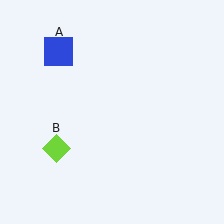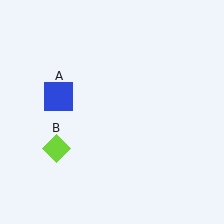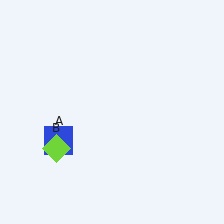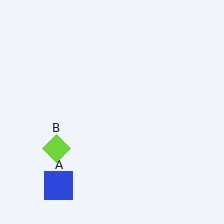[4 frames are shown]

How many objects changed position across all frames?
1 object changed position: blue square (object A).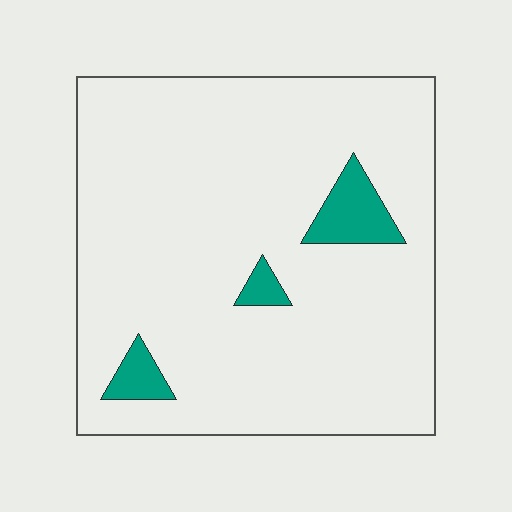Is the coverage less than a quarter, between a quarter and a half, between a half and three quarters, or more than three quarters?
Less than a quarter.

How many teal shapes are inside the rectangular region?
3.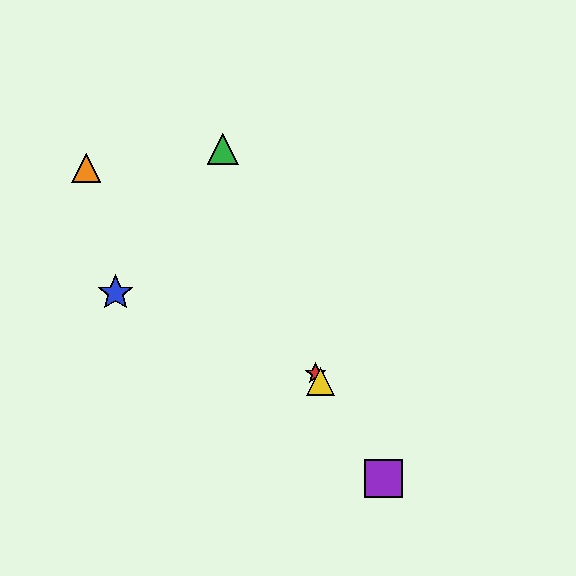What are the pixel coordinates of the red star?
The red star is at (316, 374).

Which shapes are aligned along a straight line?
The red star, the yellow triangle, the purple square are aligned along a straight line.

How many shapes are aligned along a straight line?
3 shapes (the red star, the yellow triangle, the purple square) are aligned along a straight line.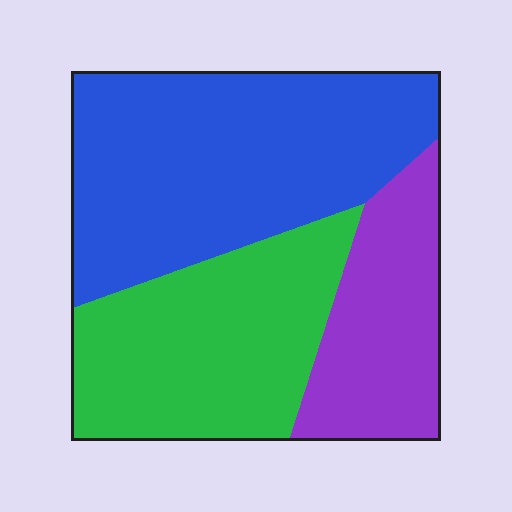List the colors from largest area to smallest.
From largest to smallest: blue, green, purple.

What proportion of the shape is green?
Green covers around 35% of the shape.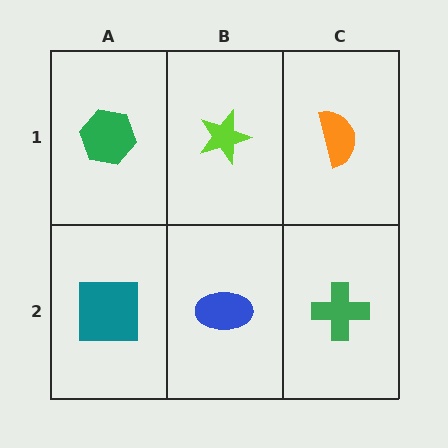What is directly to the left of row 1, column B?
A green hexagon.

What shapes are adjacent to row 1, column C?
A green cross (row 2, column C), a lime star (row 1, column B).